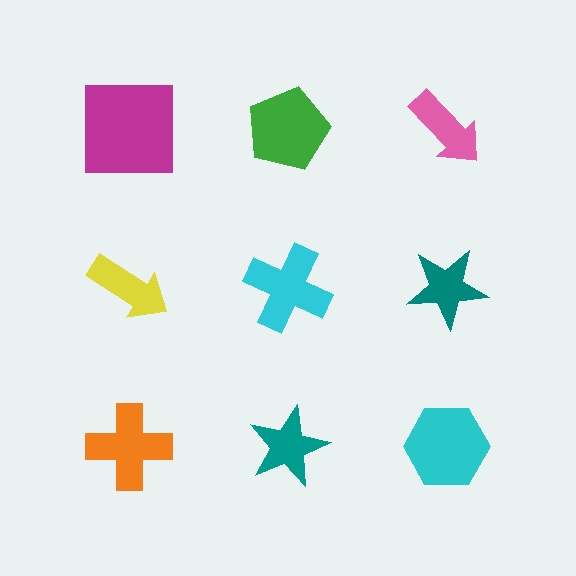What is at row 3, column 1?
An orange cross.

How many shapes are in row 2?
3 shapes.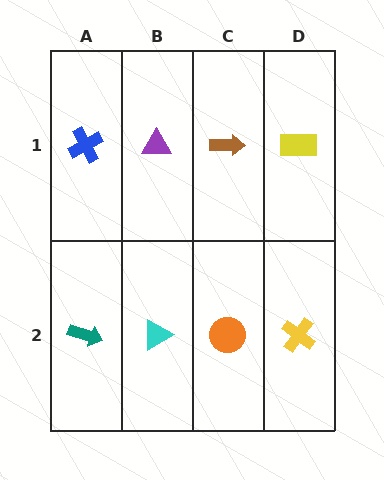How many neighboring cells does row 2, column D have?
2.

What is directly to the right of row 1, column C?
A yellow rectangle.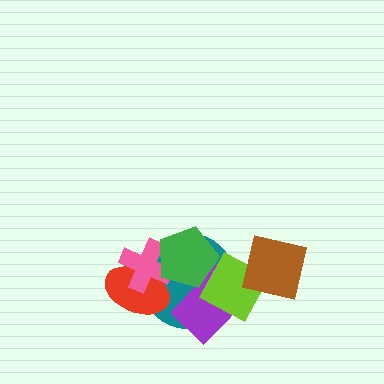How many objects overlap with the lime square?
3 objects overlap with the lime square.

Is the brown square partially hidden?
No, no other shape covers it.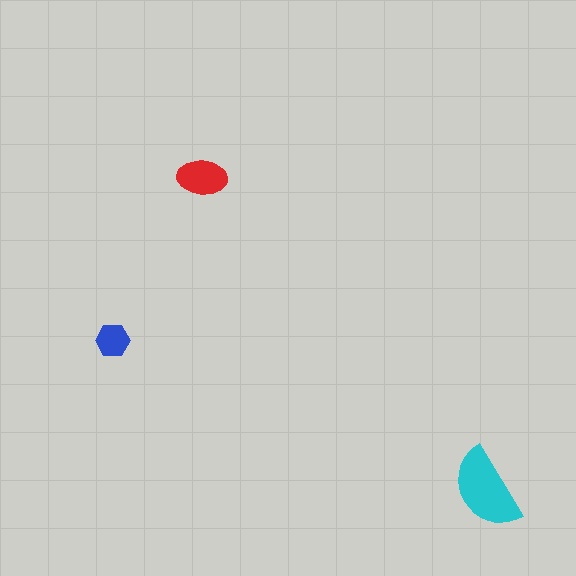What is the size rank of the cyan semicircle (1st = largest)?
1st.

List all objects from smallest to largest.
The blue hexagon, the red ellipse, the cyan semicircle.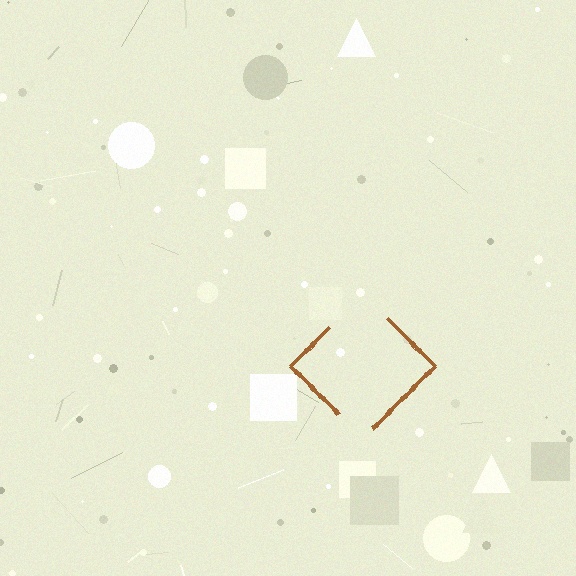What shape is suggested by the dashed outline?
The dashed outline suggests a diamond.